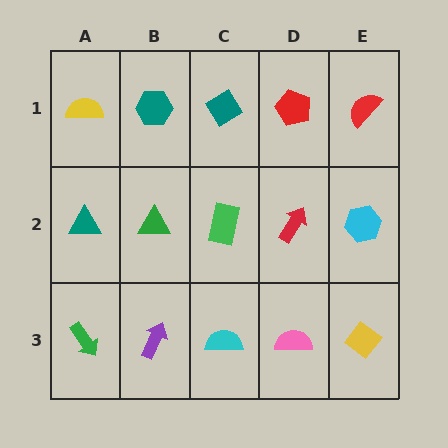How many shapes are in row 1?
5 shapes.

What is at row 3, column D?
A pink semicircle.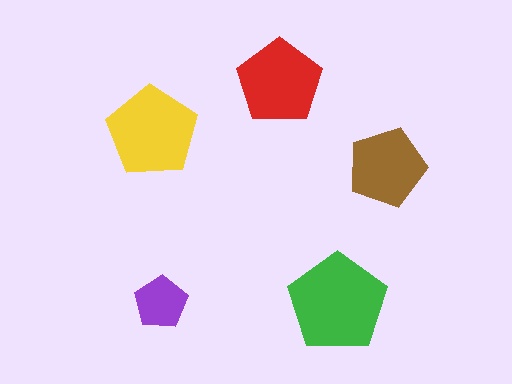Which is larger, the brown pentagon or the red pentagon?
The red one.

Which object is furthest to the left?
The yellow pentagon is leftmost.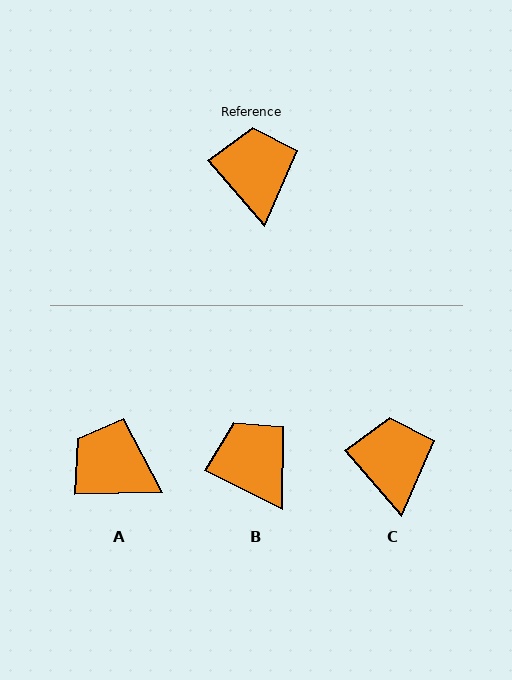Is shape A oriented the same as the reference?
No, it is off by about 51 degrees.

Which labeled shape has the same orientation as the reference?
C.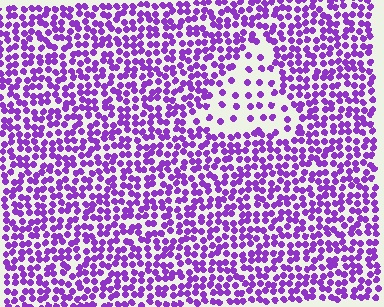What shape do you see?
I see a triangle.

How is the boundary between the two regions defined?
The boundary is defined by a change in element density (approximately 2.6x ratio). All elements are the same color, size, and shape.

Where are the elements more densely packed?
The elements are more densely packed outside the triangle boundary.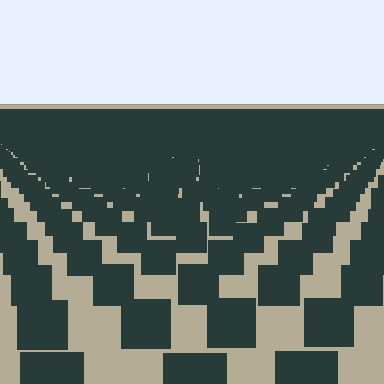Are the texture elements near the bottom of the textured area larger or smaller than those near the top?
Larger. Near the bottom, elements are closer to the viewer and appear at a bigger on-screen size.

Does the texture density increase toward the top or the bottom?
Density increases toward the top.